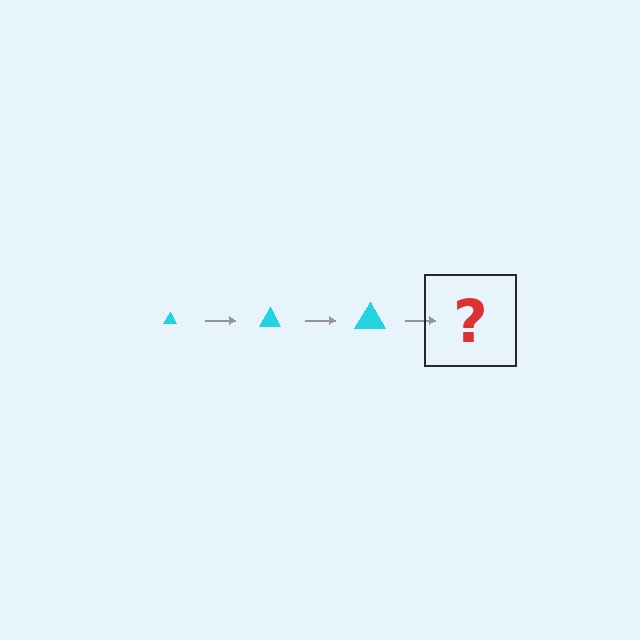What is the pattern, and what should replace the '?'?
The pattern is that the triangle gets progressively larger each step. The '?' should be a cyan triangle, larger than the previous one.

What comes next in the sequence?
The next element should be a cyan triangle, larger than the previous one.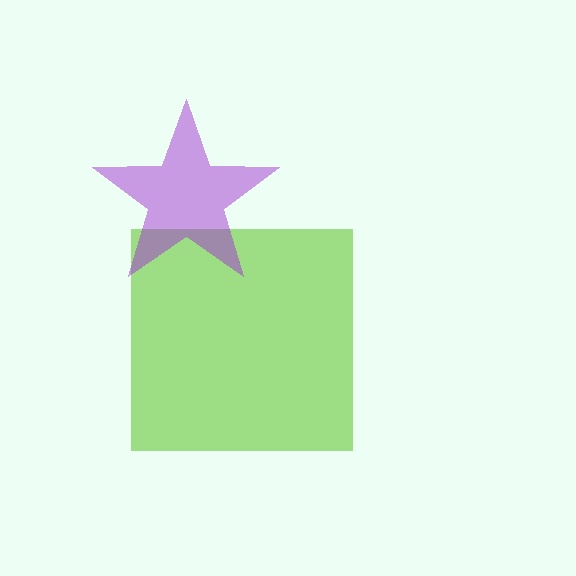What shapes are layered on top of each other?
The layered shapes are: a lime square, a purple star.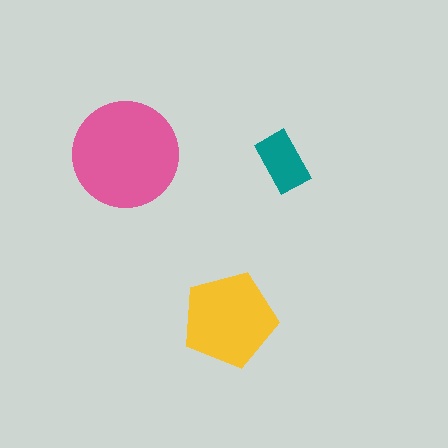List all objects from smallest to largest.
The teal rectangle, the yellow pentagon, the pink circle.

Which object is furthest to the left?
The pink circle is leftmost.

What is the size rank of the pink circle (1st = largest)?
1st.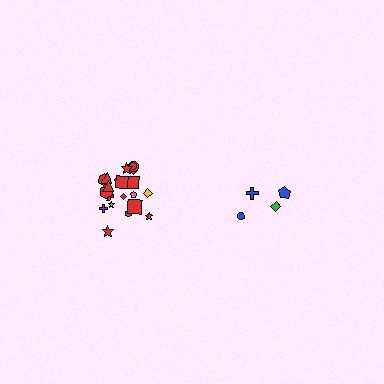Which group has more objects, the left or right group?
The left group.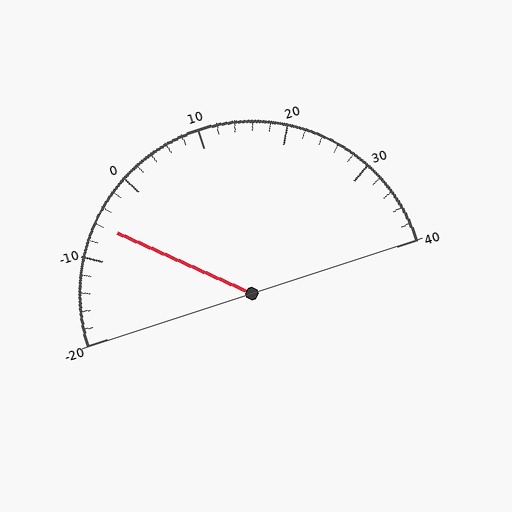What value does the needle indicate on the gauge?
The needle indicates approximately -6.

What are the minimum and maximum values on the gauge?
The gauge ranges from -20 to 40.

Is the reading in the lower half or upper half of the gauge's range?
The reading is in the lower half of the range (-20 to 40).